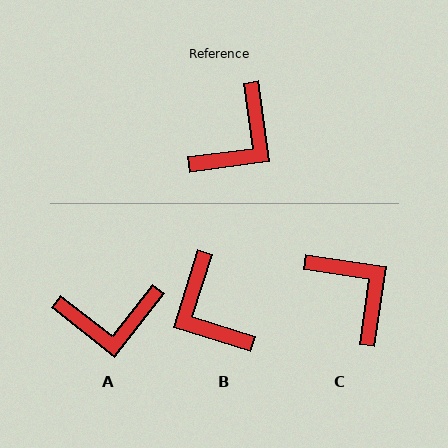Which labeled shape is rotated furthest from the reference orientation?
B, about 115 degrees away.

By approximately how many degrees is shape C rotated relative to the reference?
Approximately 74 degrees counter-clockwise.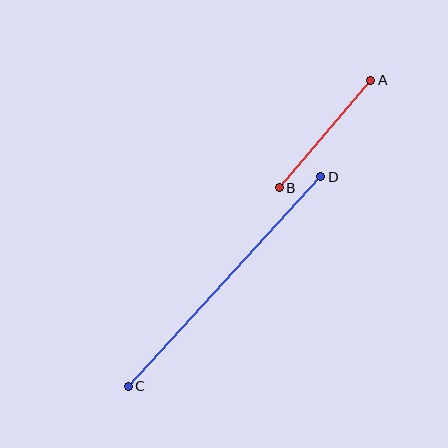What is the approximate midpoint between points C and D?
The midpoint is at approximately (225, 282) pixels.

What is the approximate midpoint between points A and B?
The midpoint is at approximately (325, 134) pixels.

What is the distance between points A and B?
The distance is approximately 141 pixels.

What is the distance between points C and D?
The distance is approximately 285 pixels.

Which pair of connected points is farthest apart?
Points C and D are farthest apart.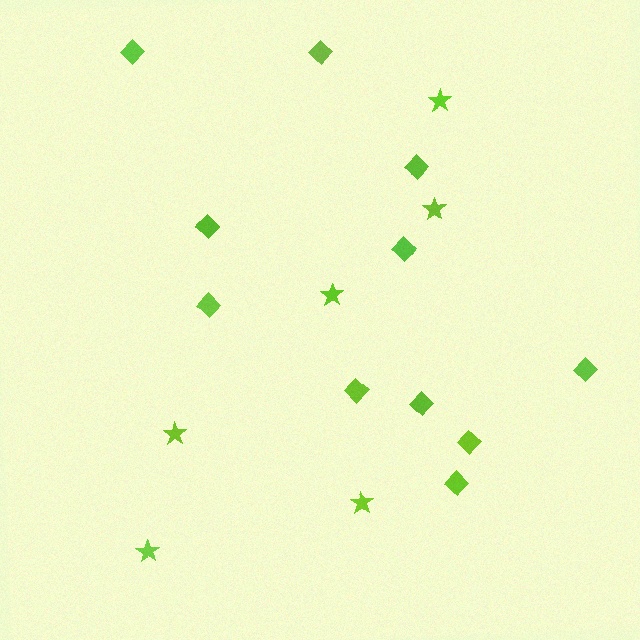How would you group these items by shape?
There are 2 groups: one group of stars (6) and one group of diamonds (11).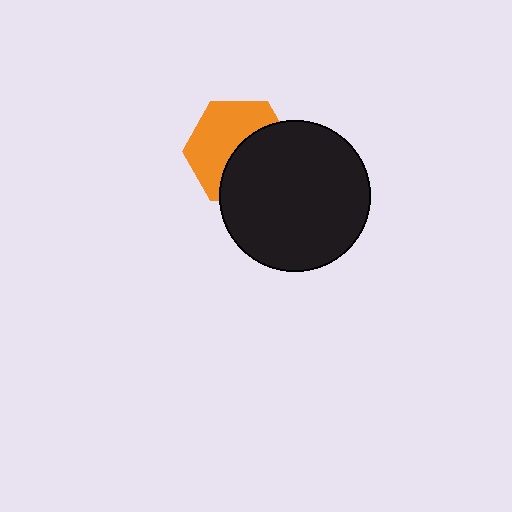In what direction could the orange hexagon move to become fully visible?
The orange hexagon could move toward the upper-left. That would shift it out from behind the black circle entirely.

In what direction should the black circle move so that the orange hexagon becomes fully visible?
The black circle should move toward the lower-right. That is the shortest direction to clear the overlap and leave the orange hexagon fully visible.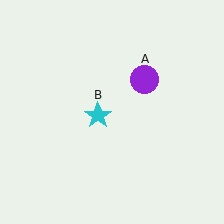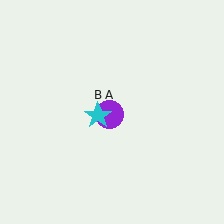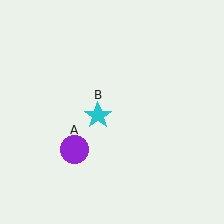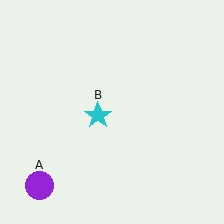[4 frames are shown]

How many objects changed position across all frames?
1 object changed position: purple circle (object A).